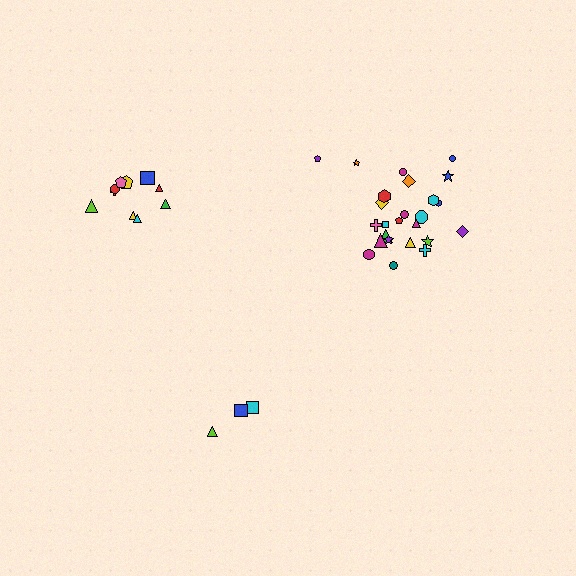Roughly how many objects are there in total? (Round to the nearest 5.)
Roughly 40 objects in total.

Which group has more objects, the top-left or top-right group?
The top-right group.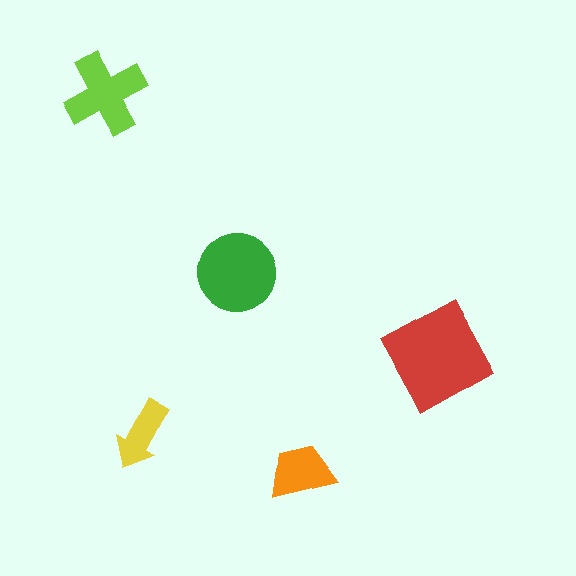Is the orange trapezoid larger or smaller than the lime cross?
Smaller.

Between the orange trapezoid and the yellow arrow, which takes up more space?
The orange trapezoid.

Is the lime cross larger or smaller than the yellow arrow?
Larger.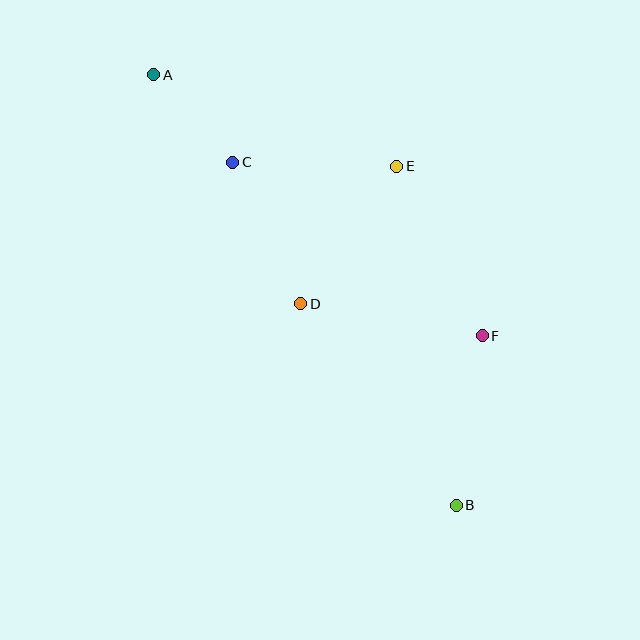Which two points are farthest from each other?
Points A and B are farthest from each other.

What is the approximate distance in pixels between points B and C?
The distance between B and C is approximately 409 pixels.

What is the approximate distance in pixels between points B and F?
The distance between B and F is approximately 172 pixels.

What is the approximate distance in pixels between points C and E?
The distance between C and E is approximately 164 pixels.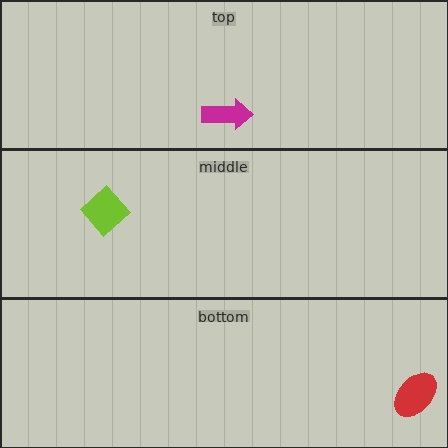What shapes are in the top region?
The magenta arrow.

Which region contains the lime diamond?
The middle region.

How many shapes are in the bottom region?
1.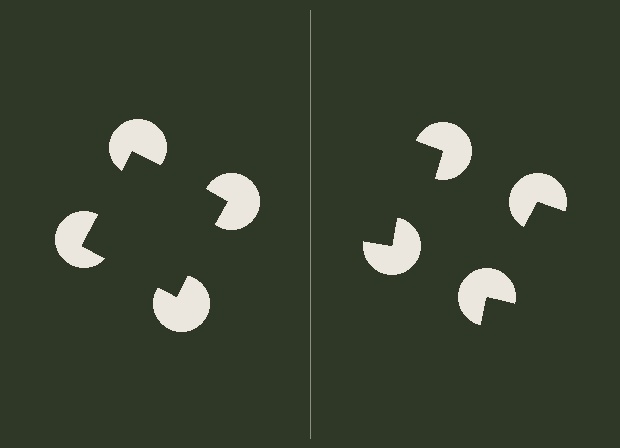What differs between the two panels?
The pac-man discs are positioned identically on both sides; only the wedge orientations differ. On the left they align to a square; on the right they are misaligned.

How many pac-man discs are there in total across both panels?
8 — 4 on each side.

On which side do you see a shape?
An illusory square appears on the left side. On the right side the wedge cuts are rotated, so no coherent shape forms.